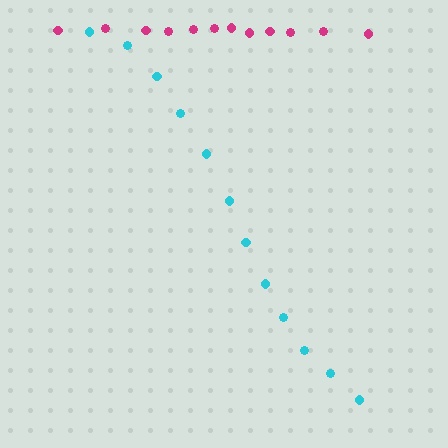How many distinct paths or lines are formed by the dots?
There are 2 distinct paths.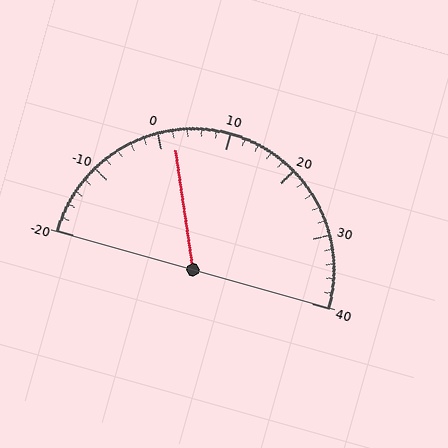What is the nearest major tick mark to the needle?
The nearest major tick mark is 0.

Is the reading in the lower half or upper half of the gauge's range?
The reading is in the lower half of the range (-20 to 40).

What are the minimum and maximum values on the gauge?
The gauge ranges from -20 to 40.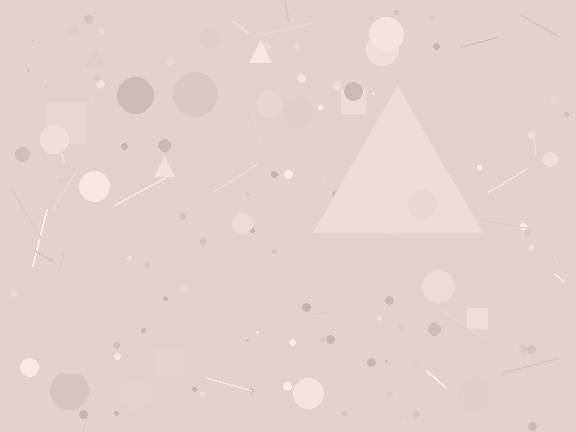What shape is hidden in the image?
A triangle is hidden in the image.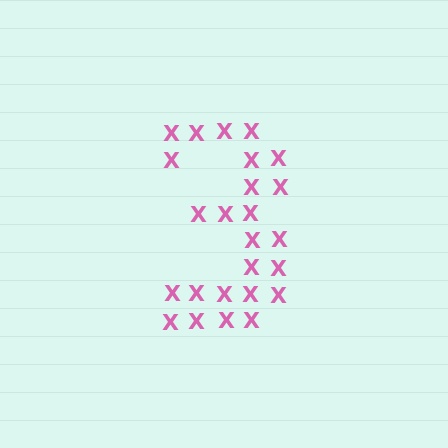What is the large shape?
The large shape is the digit 3.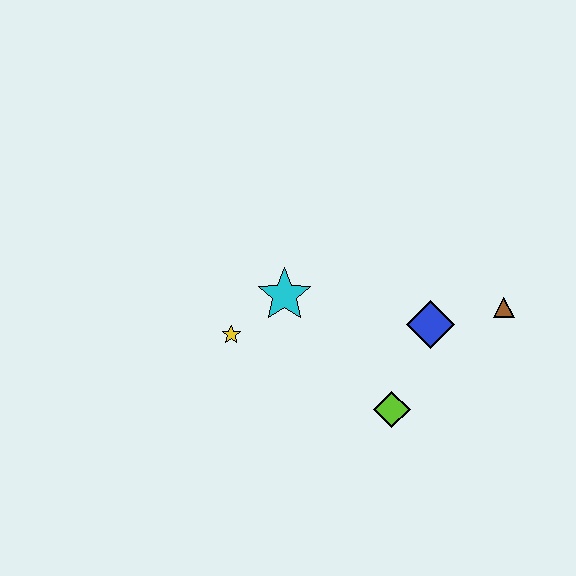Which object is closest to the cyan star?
The yellow star is closest to the cyan star.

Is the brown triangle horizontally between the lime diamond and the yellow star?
No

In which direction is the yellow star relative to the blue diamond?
The yellow star is to the left of the blue diamond.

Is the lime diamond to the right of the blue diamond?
No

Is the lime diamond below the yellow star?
Yes